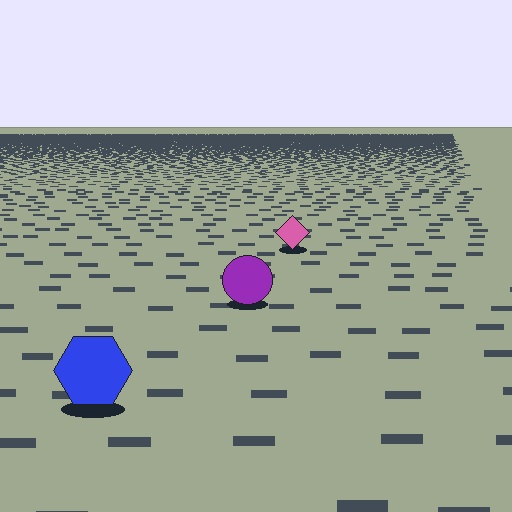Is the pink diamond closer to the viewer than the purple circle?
No. The purple circle is closer — you can tell from the texture gradient: the ground texture is coarser near it.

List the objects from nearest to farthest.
From nearest to farthest: the blue hexagon, the purple circle, the pink diamond.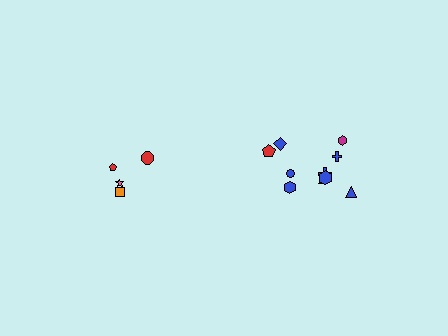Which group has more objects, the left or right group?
The right group.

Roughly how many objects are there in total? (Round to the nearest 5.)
Roughly 15 objects in total.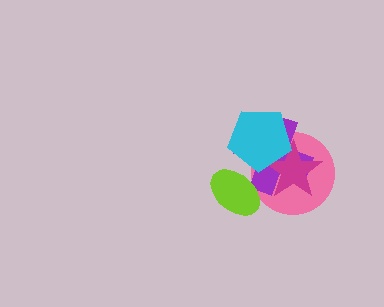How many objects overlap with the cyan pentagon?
3 objects overlap with the cyan pentagon.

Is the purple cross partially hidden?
Yes, it is partially covered by another shape.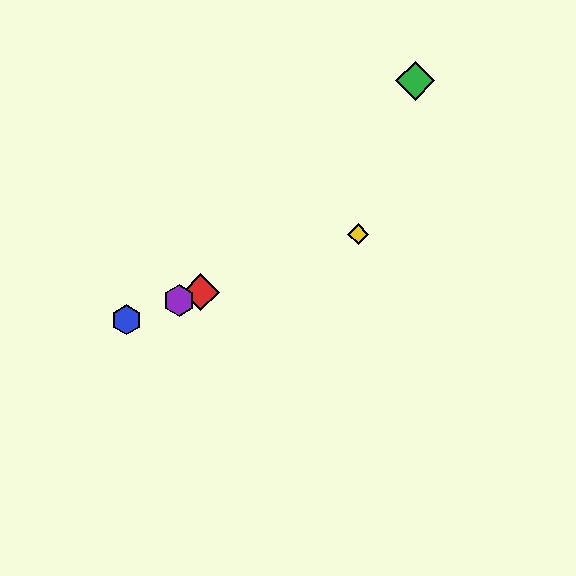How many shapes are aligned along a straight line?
4 shapes (the red diamond, the blue hexagon, the yellow diamond, the purple hexagon) are aligned along a straight line.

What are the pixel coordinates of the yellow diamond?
The yellow diamond is at (358, 234).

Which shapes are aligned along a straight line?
The red diamond, the blue hexagon, the yellow diamond, the purple hexagon are aligned along a straight line.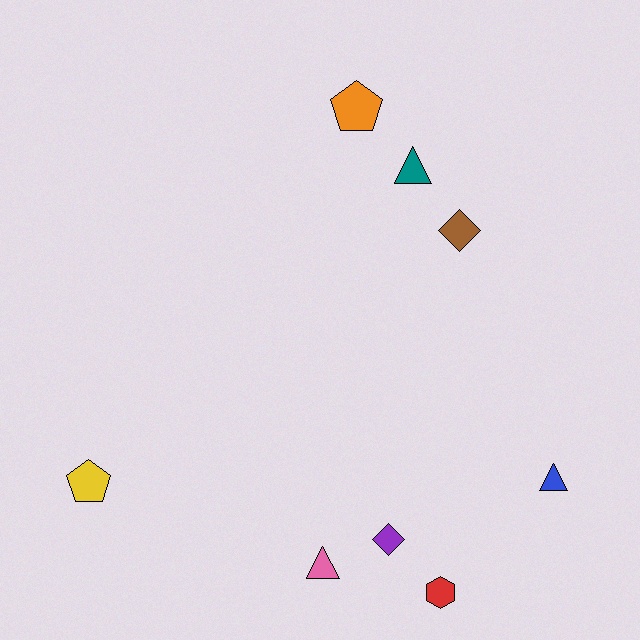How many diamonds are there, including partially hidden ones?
There are 2 diamonds.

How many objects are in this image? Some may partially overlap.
There are 8 objects.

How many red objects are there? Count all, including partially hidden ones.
There is 1 red object.